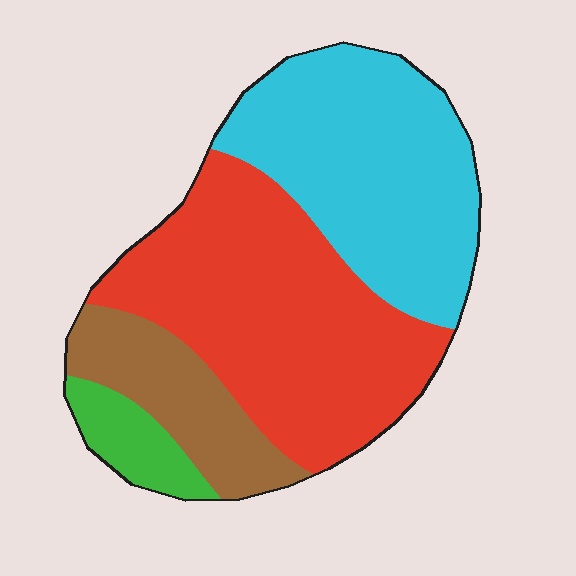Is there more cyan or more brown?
Cyan.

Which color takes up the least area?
Green, at roughly 5%.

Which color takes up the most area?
Red, at roughly 45%.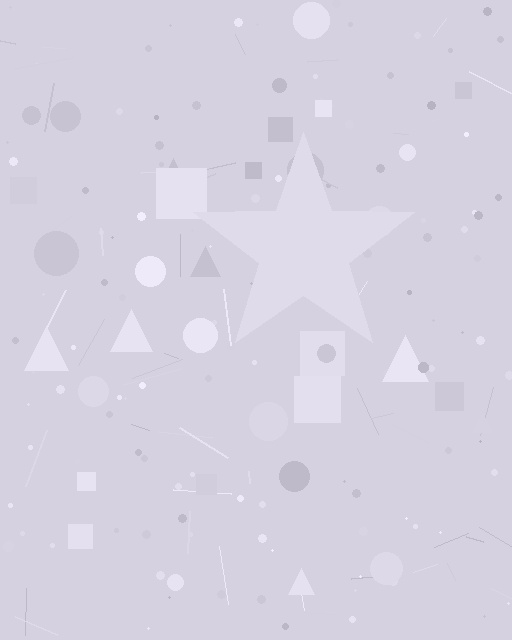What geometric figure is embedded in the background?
A star is embedded in the background.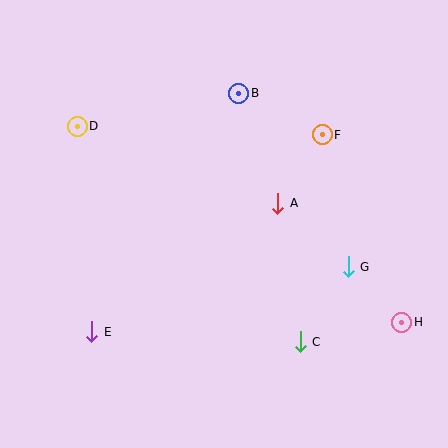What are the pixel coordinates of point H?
Point H is at (402, 322).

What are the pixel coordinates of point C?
Point C is at (300, 342).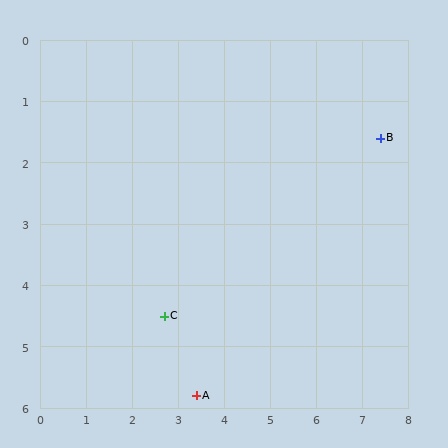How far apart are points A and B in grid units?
Points A and B are about 5.8 grid units apart.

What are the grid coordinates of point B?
Point B is at approximately (7.4, 1.6).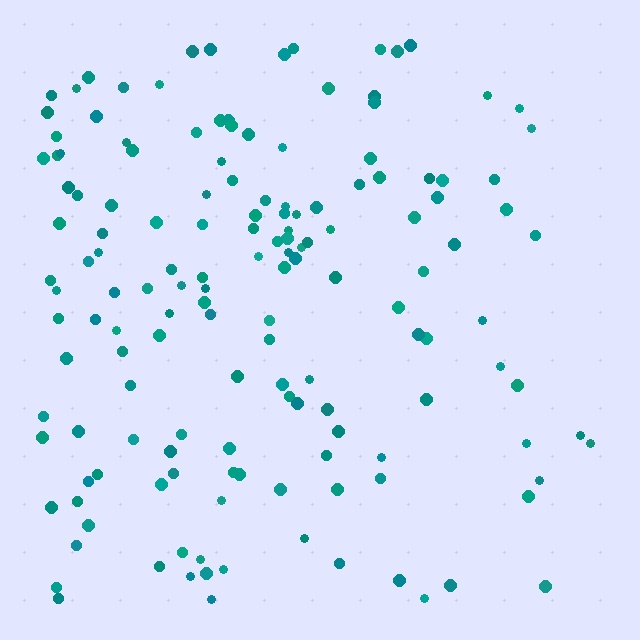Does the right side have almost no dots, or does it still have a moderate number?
Still a moderate number, just noticeably fewer than the left.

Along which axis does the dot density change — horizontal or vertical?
Horizontal.